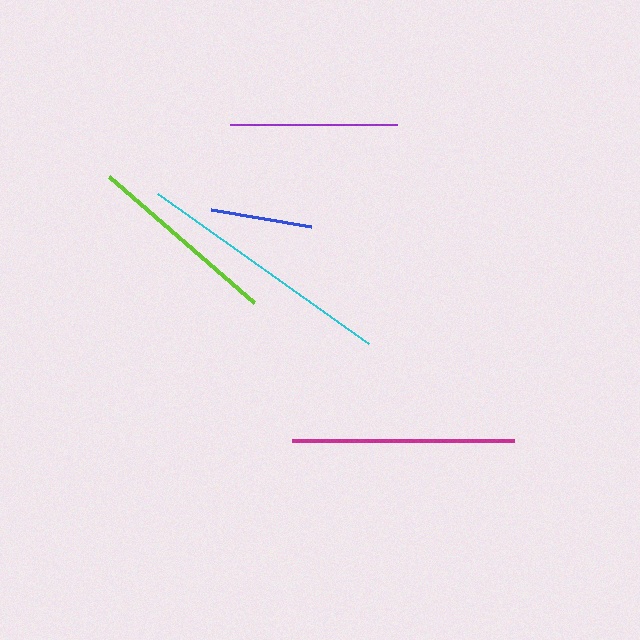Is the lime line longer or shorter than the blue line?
The lime line is longer than the blue line.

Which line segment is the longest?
The cyan line is the longest at approximately 259 pixels.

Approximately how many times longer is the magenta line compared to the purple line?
The magenta line is approximately 1.3 times the length of the purple line.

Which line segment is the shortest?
The blue line is the shortest at approximately 102 pixels.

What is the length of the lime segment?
The lime segment is approximately 192 pixels long.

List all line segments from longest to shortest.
From longest to shortest: cyan, magenta, lime, purple, blue.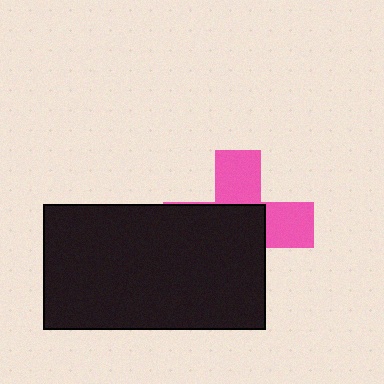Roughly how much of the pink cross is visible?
A small part of it is visible (roughly 41%).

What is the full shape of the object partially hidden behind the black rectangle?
The partially hidden object is a pink cross.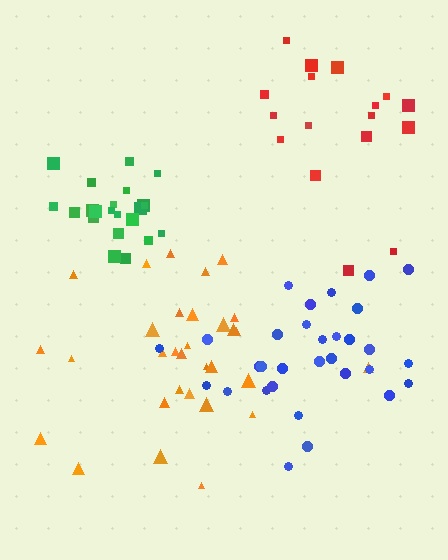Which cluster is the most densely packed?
Green.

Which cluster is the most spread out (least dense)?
Red.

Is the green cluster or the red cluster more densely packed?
Green.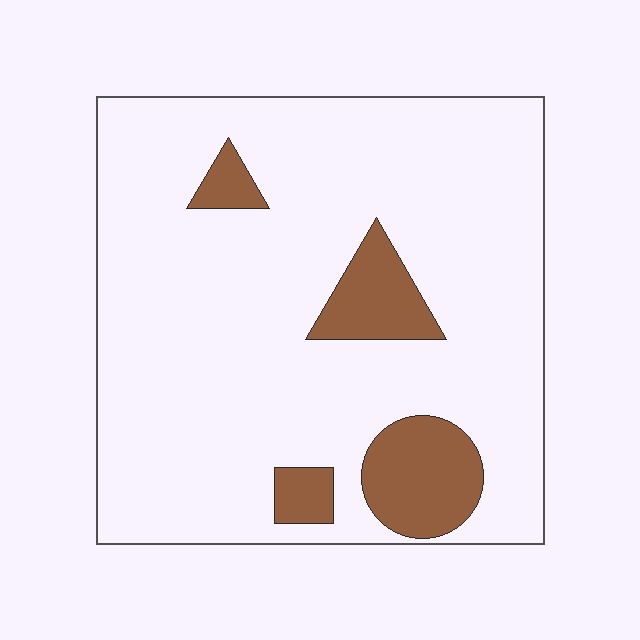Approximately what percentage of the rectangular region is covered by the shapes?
Approximately 15%.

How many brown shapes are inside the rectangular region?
4.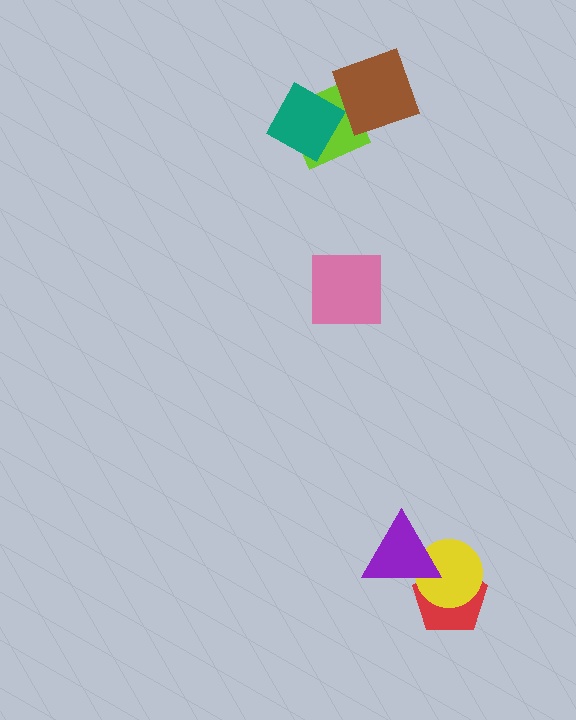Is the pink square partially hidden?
No, no other shape covers it.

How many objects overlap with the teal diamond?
1 object overlaps with the teal diamond.